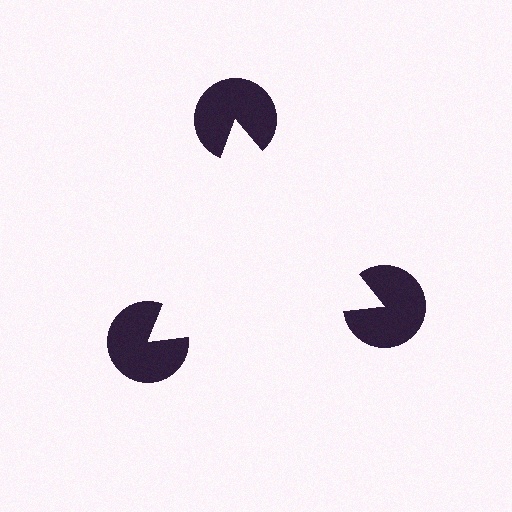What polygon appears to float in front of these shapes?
An illusory triangle — its edges are inferred from the aligned wedge cuts in the pac-man discs, not physically drawn.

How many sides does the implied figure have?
3 sides.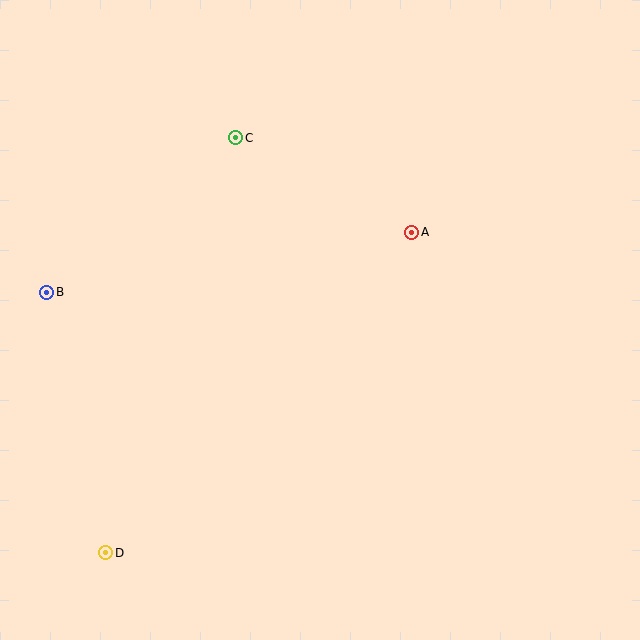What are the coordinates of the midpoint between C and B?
The midpoint between C and B is at (141, 215).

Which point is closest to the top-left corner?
Point C is closest to the top-left corner.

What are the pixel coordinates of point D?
Point D is at (106, 553).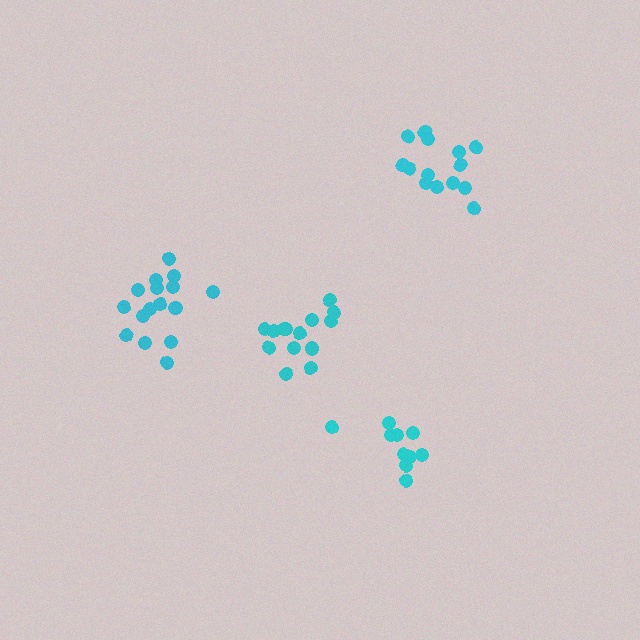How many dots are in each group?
Group 1: 14 dots, Group 2: 11 dots, Group 3: 14 dots, Group 4: 16 dots (55 total).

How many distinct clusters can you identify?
There are 4 distinct clusters.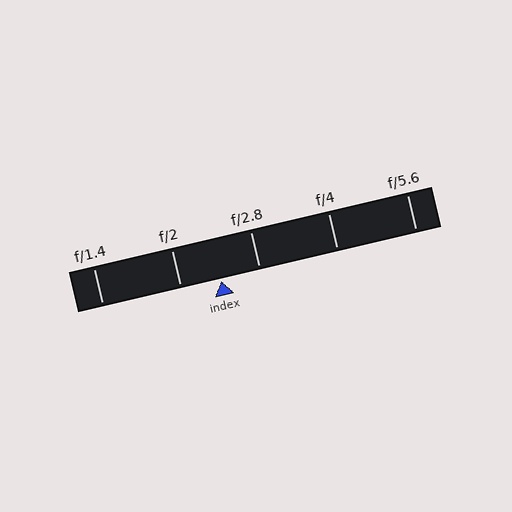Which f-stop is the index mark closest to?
The index mark is closest to f/2.8.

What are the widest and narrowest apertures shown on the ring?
The widest aperture shown is f/1.4 and the narrowest is f/5.6.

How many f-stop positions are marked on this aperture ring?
There are 5 f-stop positions marked.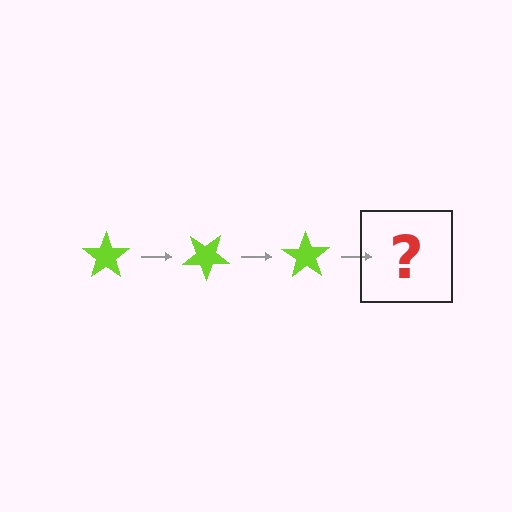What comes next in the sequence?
The next element should be a lime star rotated 105 degrees.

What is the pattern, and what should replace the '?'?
The pattern is that the star rotates 35 degrees each step. The '?' should be a lime star rotated 105 degrees.